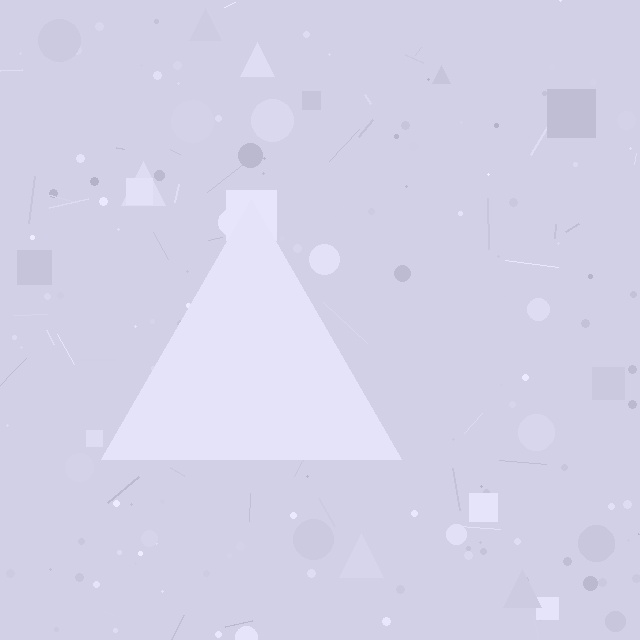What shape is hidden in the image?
A triangle is hidden in the image.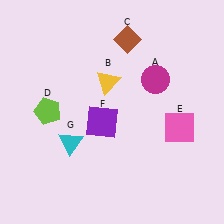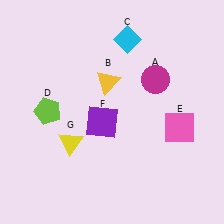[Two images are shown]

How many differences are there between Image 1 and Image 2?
There are 2 differences between the two images.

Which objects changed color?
C changed from brown to cyan. G changed from cyan to yellow.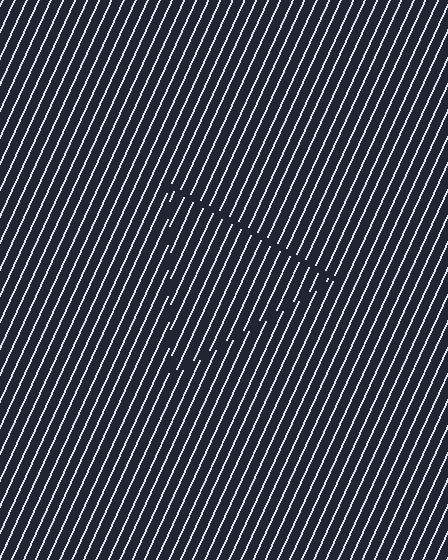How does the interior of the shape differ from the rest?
The interior of the shape contains the same grating, shifted by half a period — the contour is defined by the phase discontinuity where line-ends from the inner and outer gratings abut.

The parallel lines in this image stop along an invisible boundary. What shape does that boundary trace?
An illusory triangle. The interior of the shape contains the same grating, shifted by half a period — the contour is defined by the phase discontinuity where line-ends from the inner and outer gratings abut.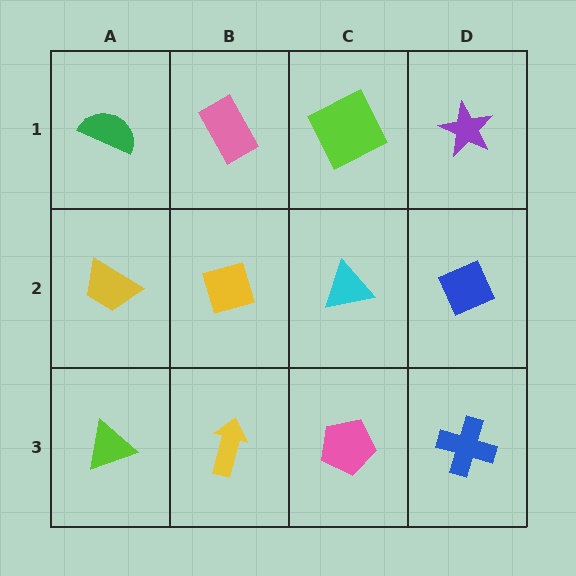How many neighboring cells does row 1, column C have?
3.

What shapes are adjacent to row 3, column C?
A cyan triangle (row 2, column C), a yellow arrow (row 3, column B), a blue cross (row 3, column D).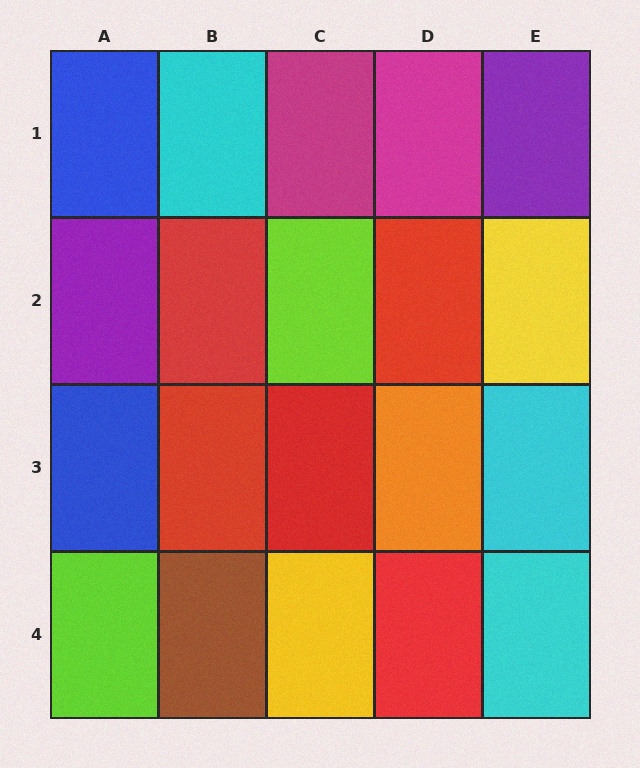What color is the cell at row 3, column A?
Blue.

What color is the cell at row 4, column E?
Cyan.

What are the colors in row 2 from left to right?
Purple, red, lime, red, yellow.